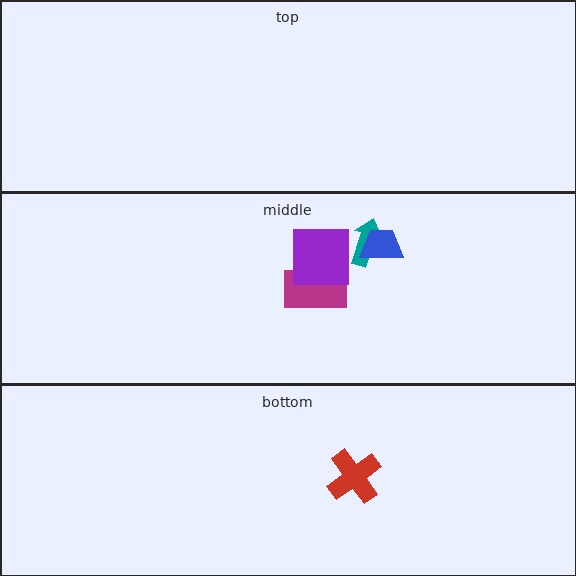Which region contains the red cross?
The bottom region.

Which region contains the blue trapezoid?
The middle region.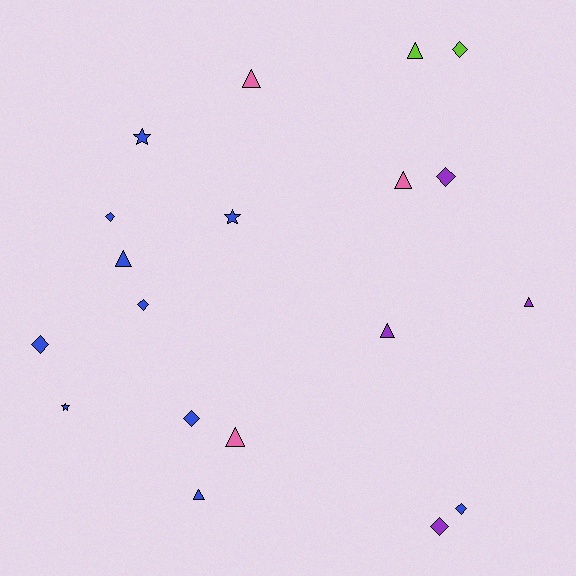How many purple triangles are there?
There are 2 purple triangles.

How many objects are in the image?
There are 19 objects.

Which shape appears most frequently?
Triangle, with 8 objects.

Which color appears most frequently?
Blue, with 10 objects.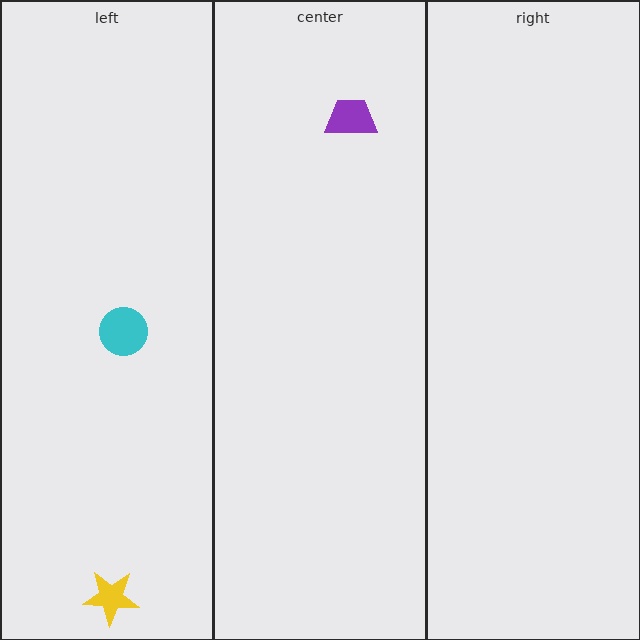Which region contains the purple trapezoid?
The center region.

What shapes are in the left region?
The yellow star, the cyan circle.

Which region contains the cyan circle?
The left region.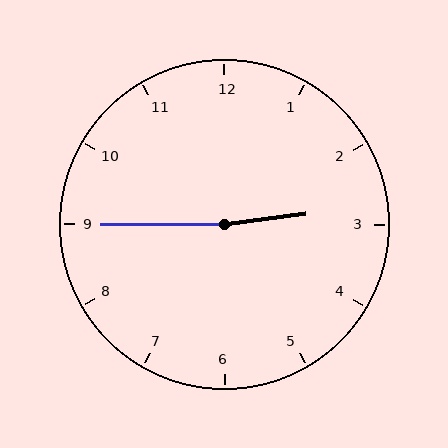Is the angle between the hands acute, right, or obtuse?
It is obtuse.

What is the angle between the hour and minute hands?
Approximately 172 degrees.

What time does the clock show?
2:45.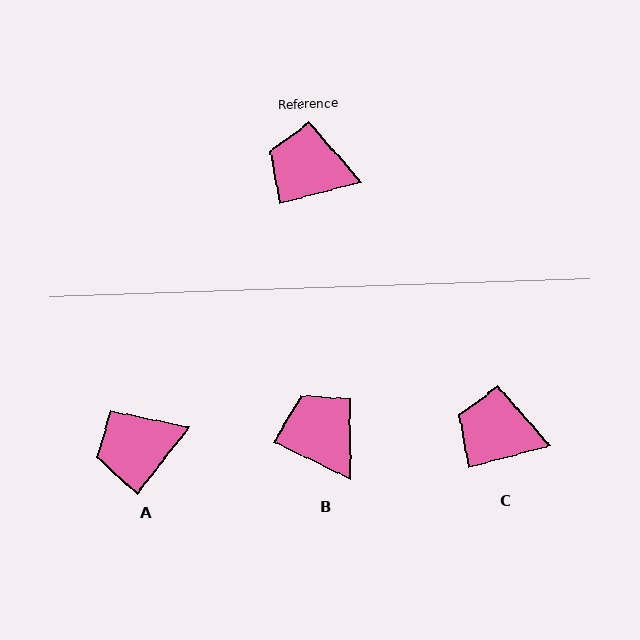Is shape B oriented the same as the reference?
No, it is off by about 40 degrees.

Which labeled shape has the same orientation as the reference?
C.